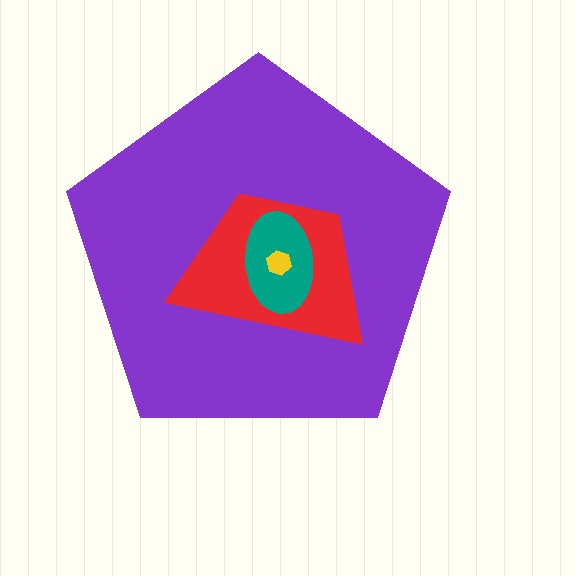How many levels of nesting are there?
4.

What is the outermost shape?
The purple pentagon.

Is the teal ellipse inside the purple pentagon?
Yes.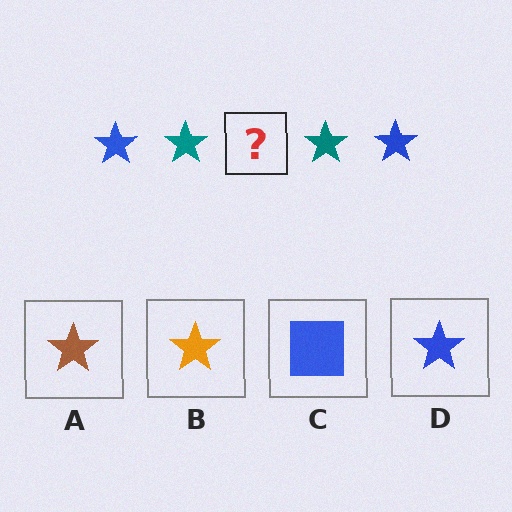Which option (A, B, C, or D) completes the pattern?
D.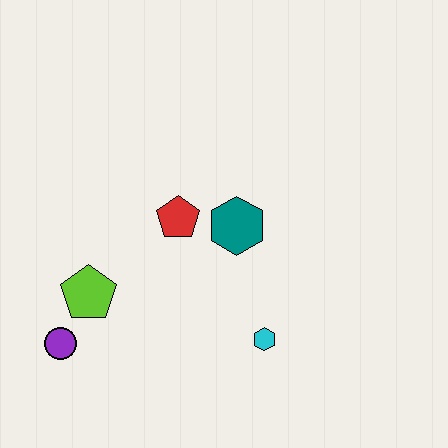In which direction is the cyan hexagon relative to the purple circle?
The cyan hexagon is to the right of the purple circle.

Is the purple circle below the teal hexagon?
Yes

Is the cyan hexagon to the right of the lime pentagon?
Yes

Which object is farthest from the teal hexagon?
The purple circle is farthest from the teal hexagon.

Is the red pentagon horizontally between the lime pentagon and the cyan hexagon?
Yes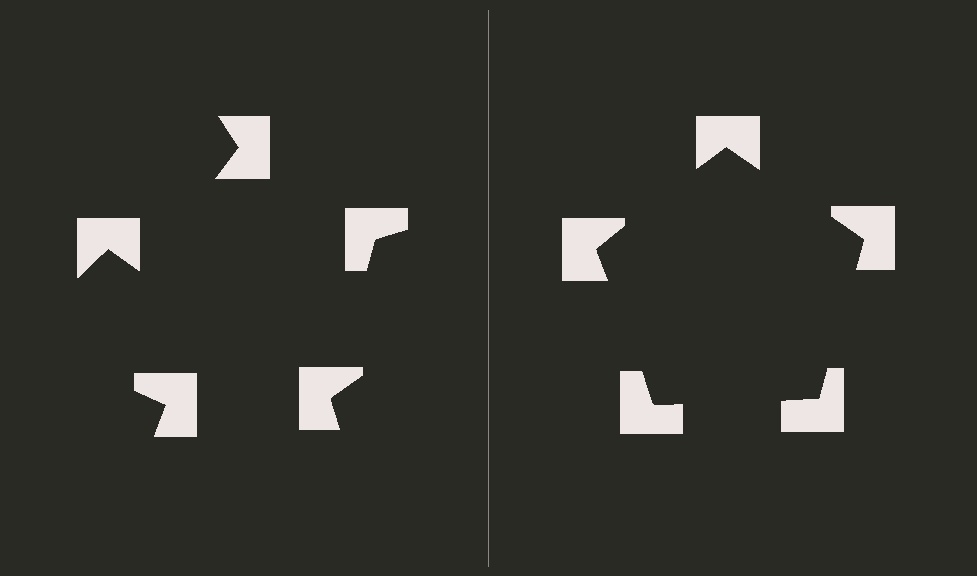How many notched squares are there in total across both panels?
10 — 5 on each side.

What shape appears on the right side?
An illusory pentagon.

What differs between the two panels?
The notched squares are positioned identically on both sides; only the wedge orientations differ. On the right they align to a pentagon; on the left they are misaligned.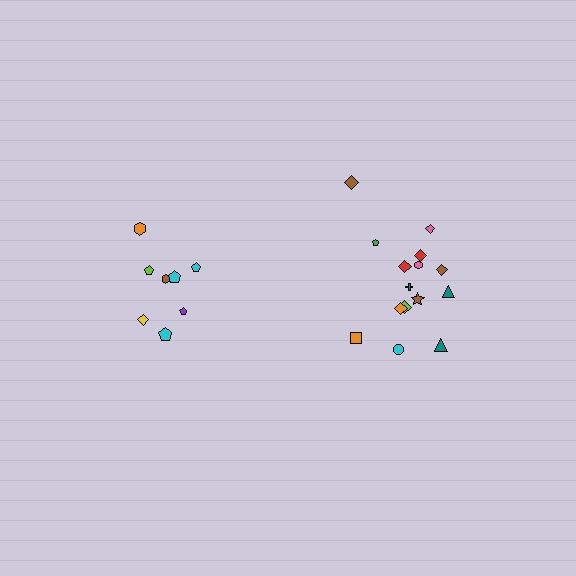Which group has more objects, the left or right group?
The right group.